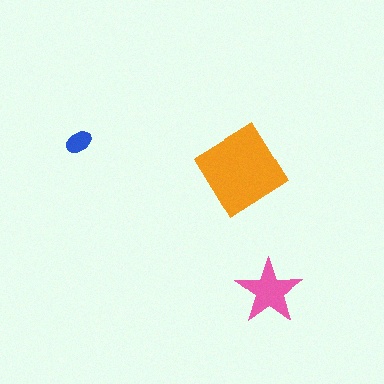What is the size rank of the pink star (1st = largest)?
2nd.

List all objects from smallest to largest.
The blue ellipse, the pink star, the orange diamond.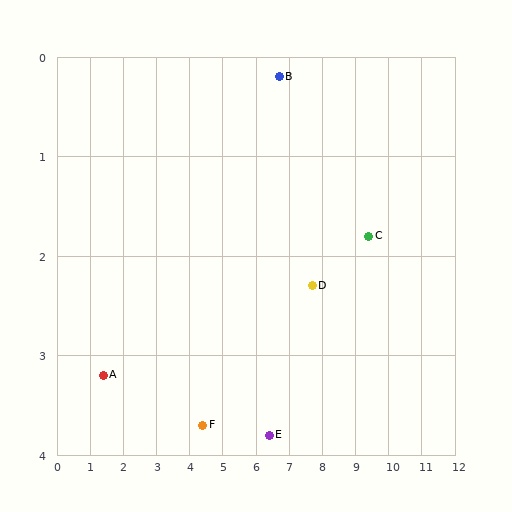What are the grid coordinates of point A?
Point A is at approximately (1.4, 3.2).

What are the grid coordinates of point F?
Point F is at approximately (4.4, 3.7).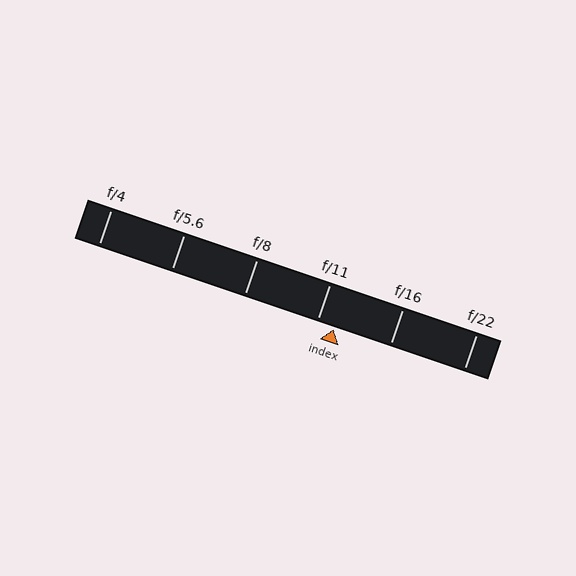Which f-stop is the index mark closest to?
The index mark is closest to f/11.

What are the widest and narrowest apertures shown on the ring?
The widest aperture shown is f/4 and the narrowest is f/22.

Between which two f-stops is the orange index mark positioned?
The index mark is between f/11 and f/16.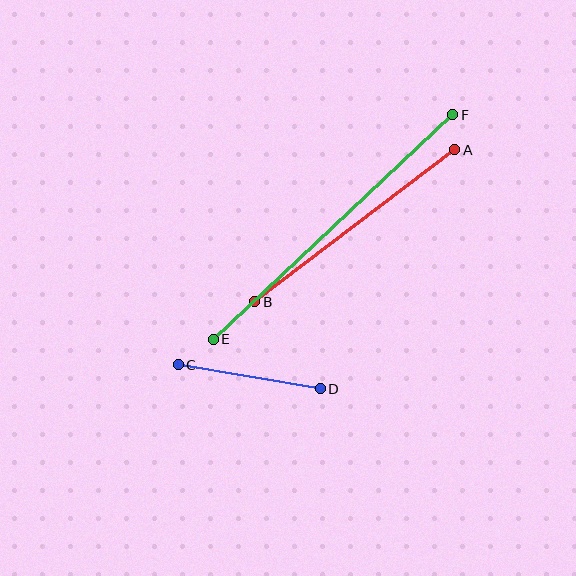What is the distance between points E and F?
The distance is approximately 328 pixels.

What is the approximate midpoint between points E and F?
The midpoint is at approximately (333, 227) pixels.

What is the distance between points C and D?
The distance is approximately 144 pixels.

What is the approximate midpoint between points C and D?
The midpoint is at approximately (249, 377) pixels.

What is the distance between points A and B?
The distance is approximately 251 pixels.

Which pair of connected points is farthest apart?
Points E and F are farthest apart.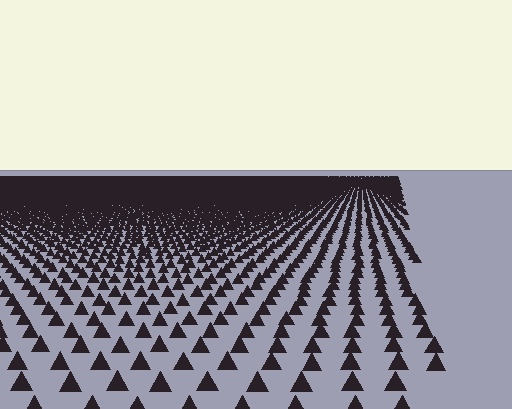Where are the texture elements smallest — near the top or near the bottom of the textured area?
Near the top.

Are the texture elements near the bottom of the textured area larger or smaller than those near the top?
Larger. Near the bottom, elements are closer to the viewer and appear at a bigger on-screen size.